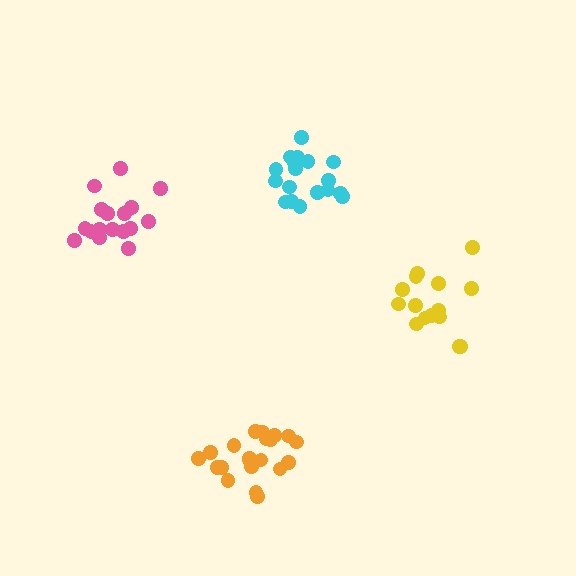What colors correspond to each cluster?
The clusters are colored: pink, orange, yellow, cyan.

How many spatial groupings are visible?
There are 4 spatial groupings.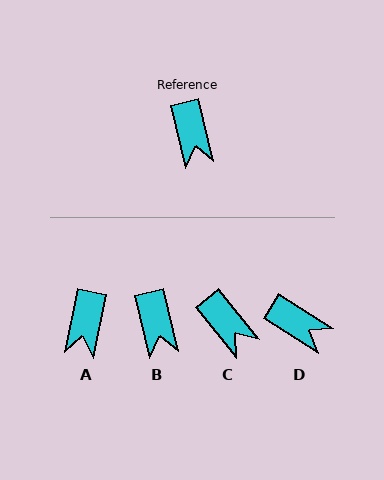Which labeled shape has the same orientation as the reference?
B.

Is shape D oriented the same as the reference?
No, it is off by about 44 degrees.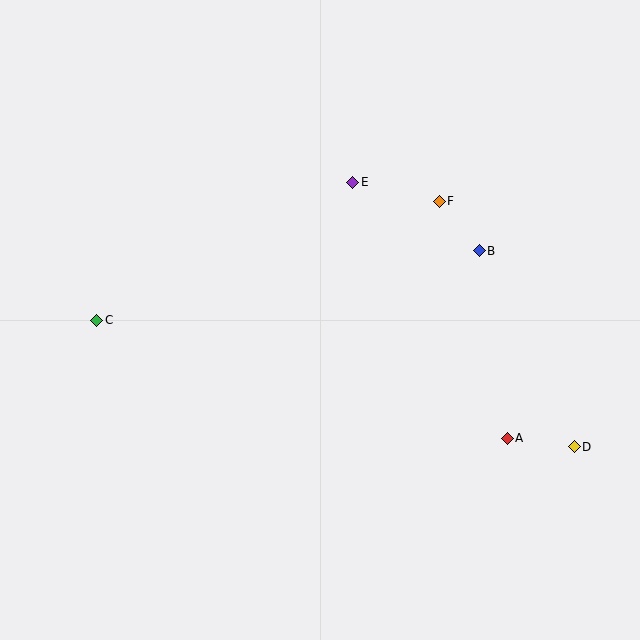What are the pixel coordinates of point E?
Point E is at (353, 182).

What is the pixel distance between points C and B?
The distance between C and B is 389 pixels.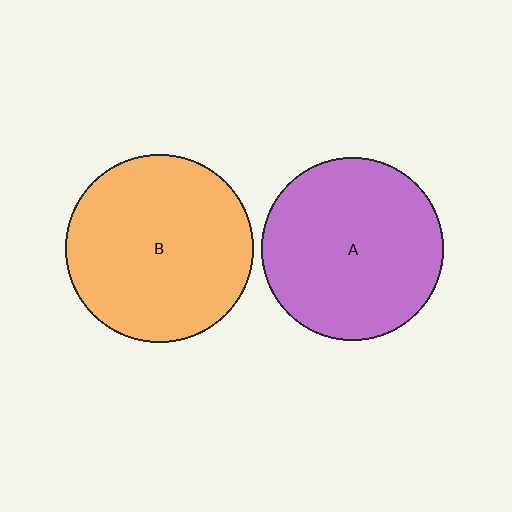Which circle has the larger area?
Circle B (orange).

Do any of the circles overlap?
No, none of the circles overlap.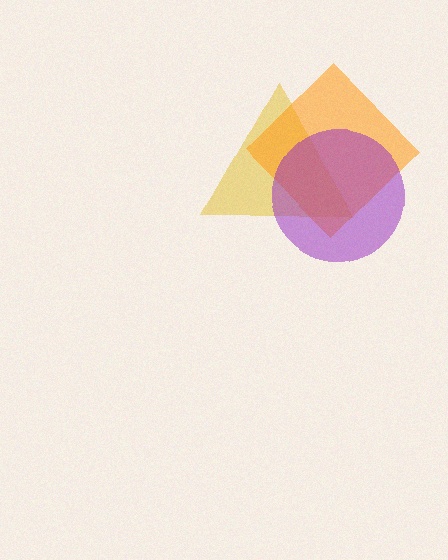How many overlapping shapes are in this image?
There are 3 overlapping shapes in the image.